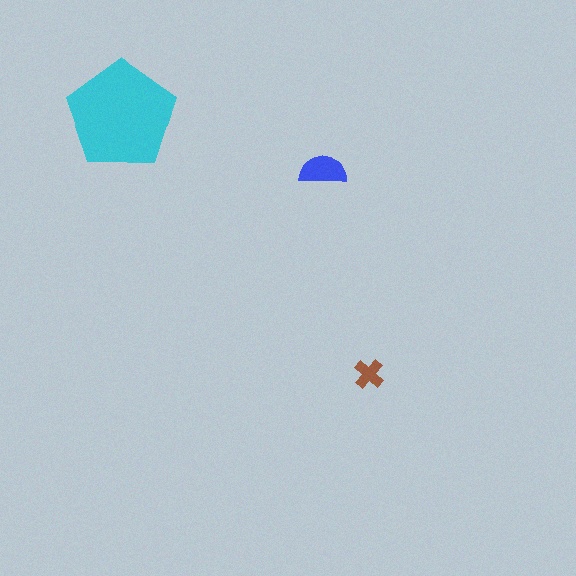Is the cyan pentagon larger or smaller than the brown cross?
Larger.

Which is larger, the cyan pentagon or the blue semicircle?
The cyan pentagon.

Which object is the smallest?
The brown cross.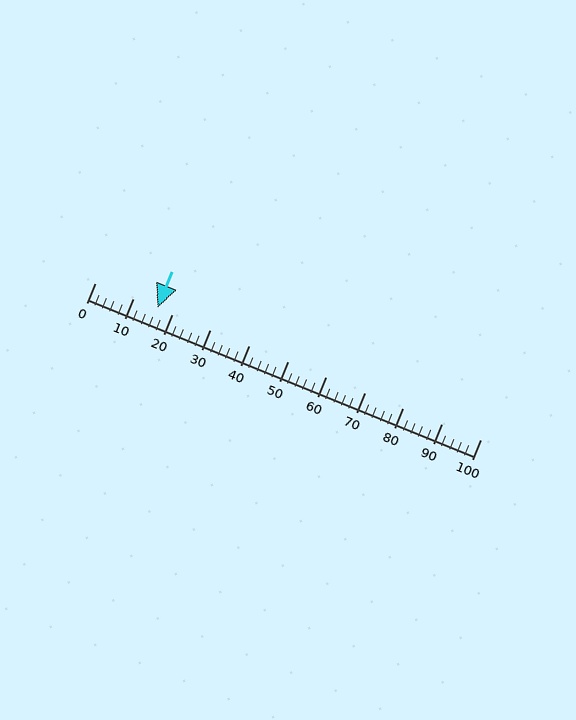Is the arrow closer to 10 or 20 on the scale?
The arrow is closer to 20.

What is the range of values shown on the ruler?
The ruler shows values from 0 to 100.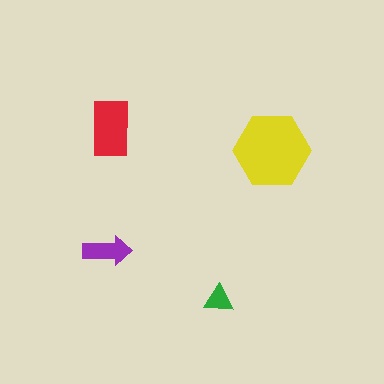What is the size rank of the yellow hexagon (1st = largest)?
1st.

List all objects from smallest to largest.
The green triangle, the purple arrow, the red rectangle, the yellow hexagon.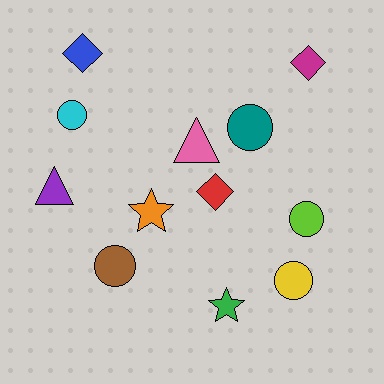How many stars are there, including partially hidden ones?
There are 2 stars.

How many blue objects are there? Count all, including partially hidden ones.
There is 1 blue object.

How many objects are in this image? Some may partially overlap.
There are 12 objects.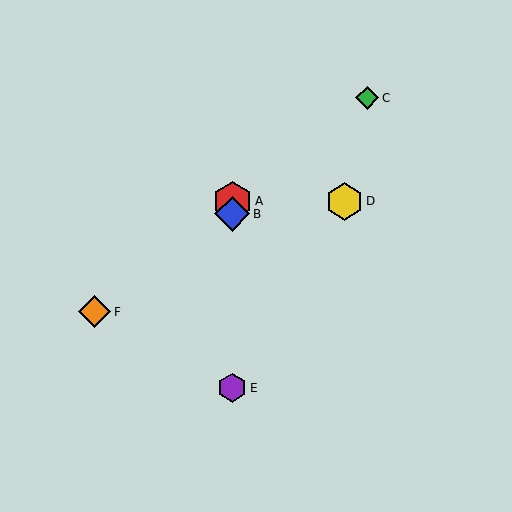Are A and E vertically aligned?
Yes, both are at x≈232.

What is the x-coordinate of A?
Object A is at x≈232.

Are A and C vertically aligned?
No, A is at x≈232 and C is at x≈367.